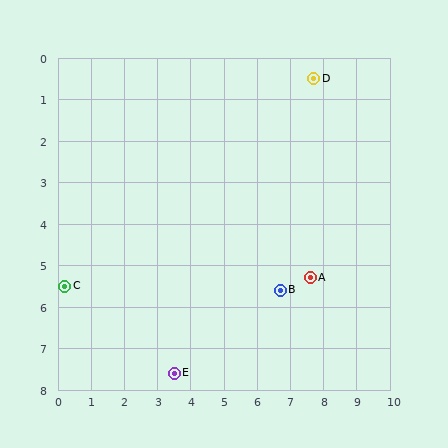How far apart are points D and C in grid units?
Points D and C are about 9.0 grid units apart.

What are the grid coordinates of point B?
Point B is at approximately (6.7, 5.6).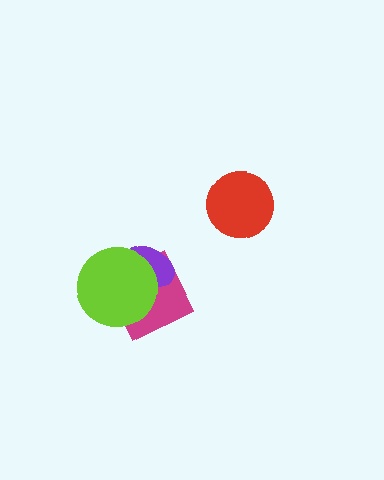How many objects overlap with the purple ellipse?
2 objects overlap with the purple ellipse.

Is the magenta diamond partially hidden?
Yes, it is partially covered by another shape.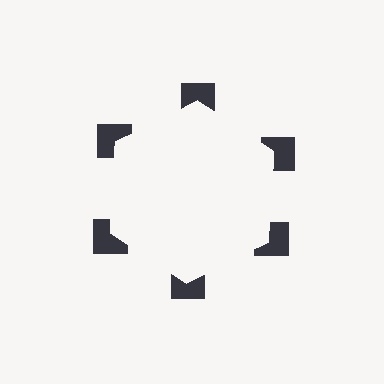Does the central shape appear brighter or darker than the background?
It typically appears slightly brighter than the background, even though no actual brightness change is drawn.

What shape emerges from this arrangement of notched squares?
An illusory hexagon — its edges are inferred from the aligned wedge cuts in the notched squares, not physically drawn.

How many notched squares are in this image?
There are 6 — one at each vertex of the illusory hexagon.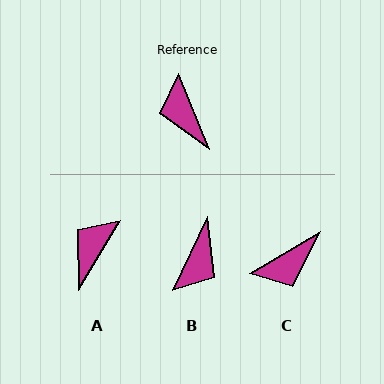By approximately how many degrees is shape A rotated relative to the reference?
Approximately 53 degrees clockwise.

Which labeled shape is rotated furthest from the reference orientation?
B, about 133 degrees away.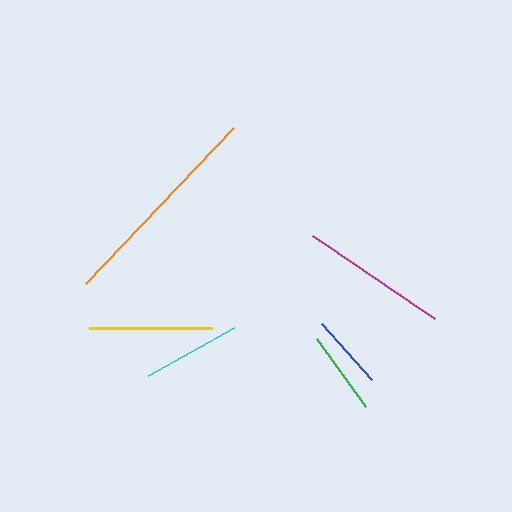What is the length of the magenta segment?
The magenta segment is approximately 147 pixels long.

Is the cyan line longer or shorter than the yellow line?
The yellow line is longer than the cyan line.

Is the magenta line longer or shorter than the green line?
The magenta line is longer than the green line.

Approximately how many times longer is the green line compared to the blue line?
The green line is approximately 1.1 times the length of the blue line.